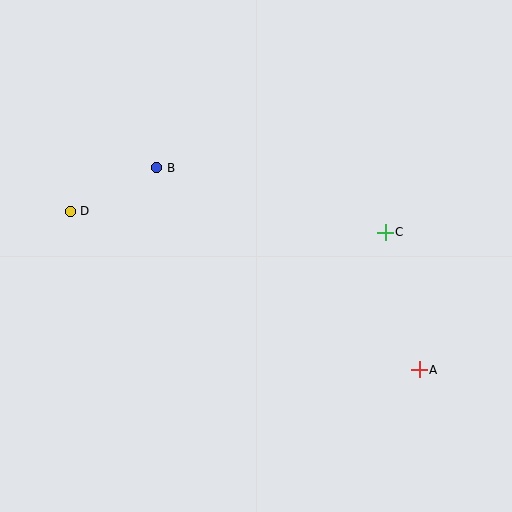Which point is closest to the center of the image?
Point C at (385, 232) is closest to the center.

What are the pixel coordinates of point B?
Point B is at (157, 168).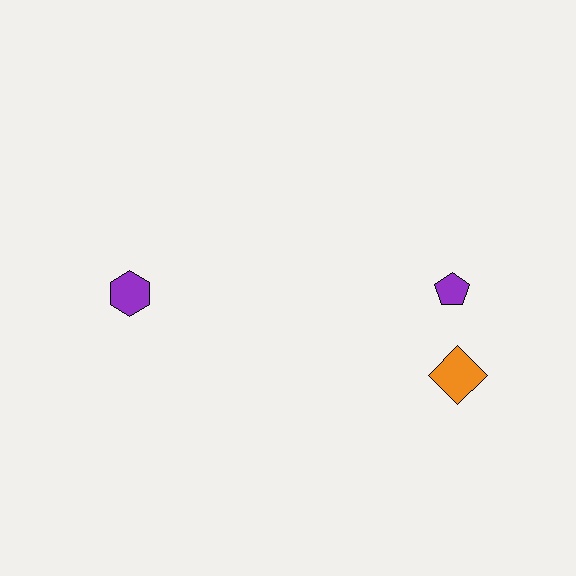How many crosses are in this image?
There are no crosses.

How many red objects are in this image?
There are no red objects.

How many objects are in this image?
There are 3 objects.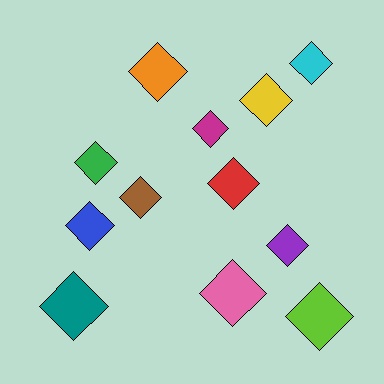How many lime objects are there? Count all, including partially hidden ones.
There is 1 lime object.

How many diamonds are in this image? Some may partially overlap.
There are 12 diamonds.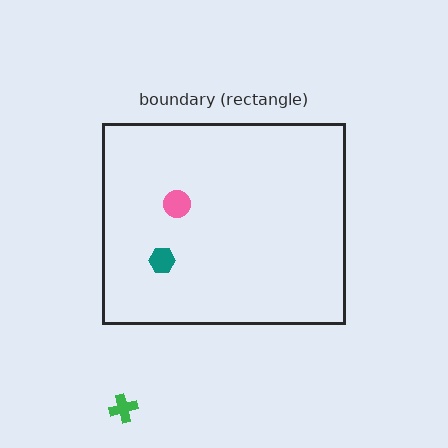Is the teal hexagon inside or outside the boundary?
Inside.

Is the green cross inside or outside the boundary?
Outside.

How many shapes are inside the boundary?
2 inside, 1 outside.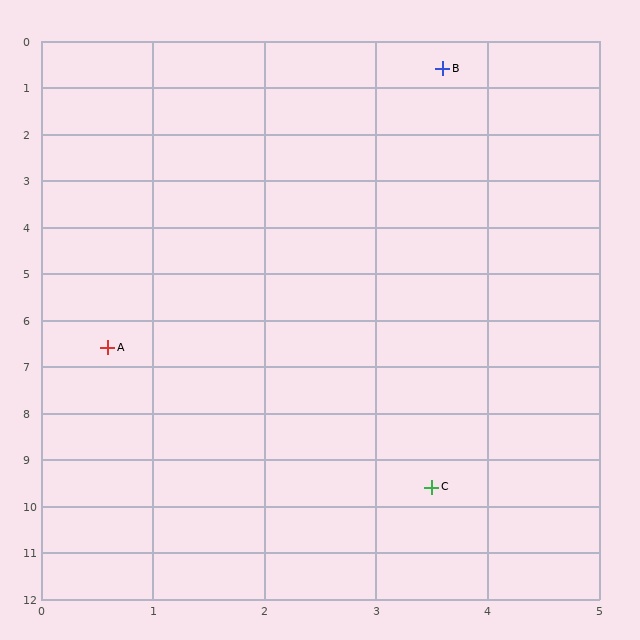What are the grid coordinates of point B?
Point B is at approximately (3.6, 0.6).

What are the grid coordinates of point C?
Point C is at approximately (3.5, 9.6).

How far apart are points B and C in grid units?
Points B and C are about 9.0 grid units apart.